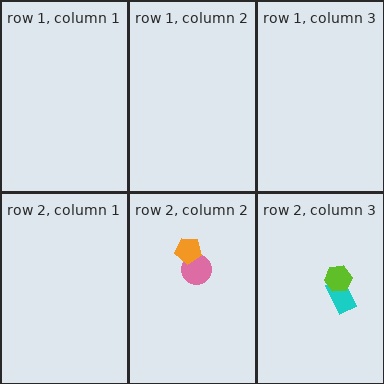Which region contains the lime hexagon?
The row 2, column 3 region.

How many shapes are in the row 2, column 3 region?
2.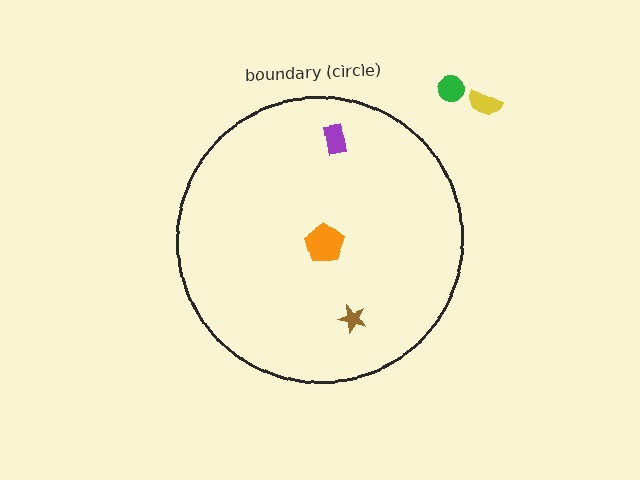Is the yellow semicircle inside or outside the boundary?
Outside.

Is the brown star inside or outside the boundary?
Inside.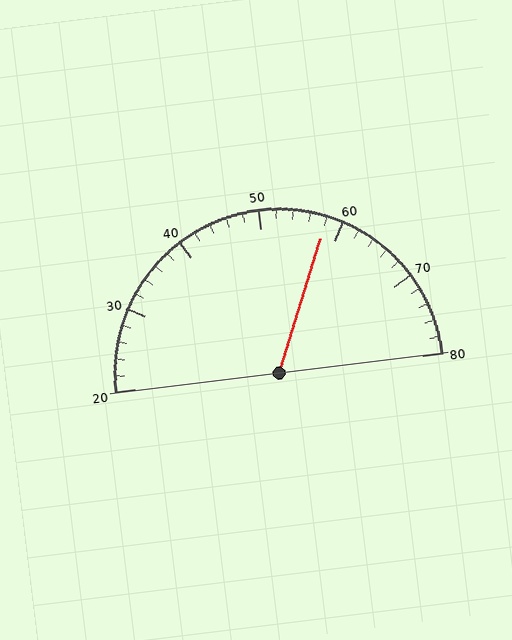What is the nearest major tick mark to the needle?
The nearest major tick mark is 60.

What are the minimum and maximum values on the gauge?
The gauge ranges from 20 to 80.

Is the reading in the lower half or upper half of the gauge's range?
The reading is in the upper half of the range (20 to 80).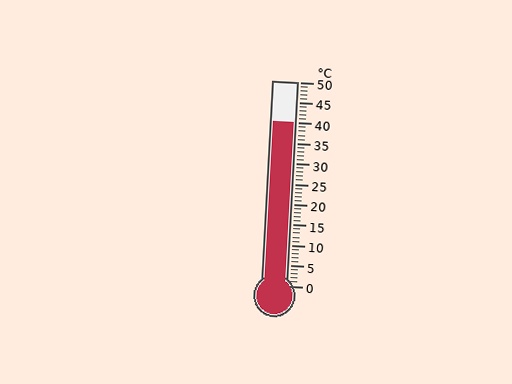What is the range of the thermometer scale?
The thermometer scale ranges from 0°C to 50°C.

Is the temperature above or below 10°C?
The temperature is above 10°C.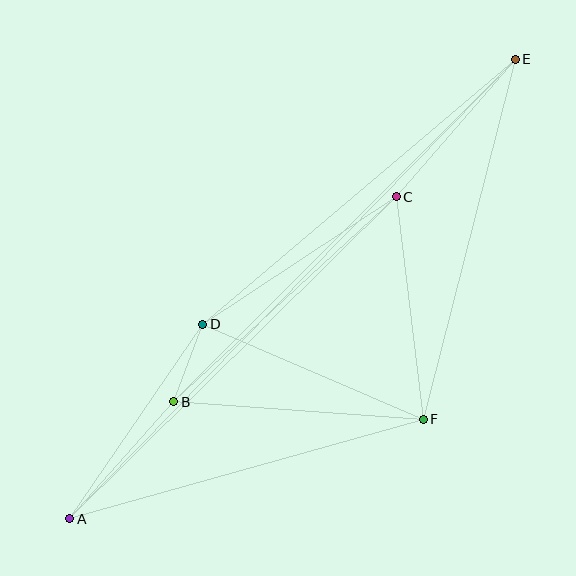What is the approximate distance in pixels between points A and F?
The distance between A and F is approximately 367 pixels.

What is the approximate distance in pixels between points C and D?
The distance between C and D is approximately 232 pixels.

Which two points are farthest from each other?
Points A and E are farthest from each other.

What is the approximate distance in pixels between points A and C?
The distance between A and C is approximately 459 pixels.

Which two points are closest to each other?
Points B and D are closest to each other.